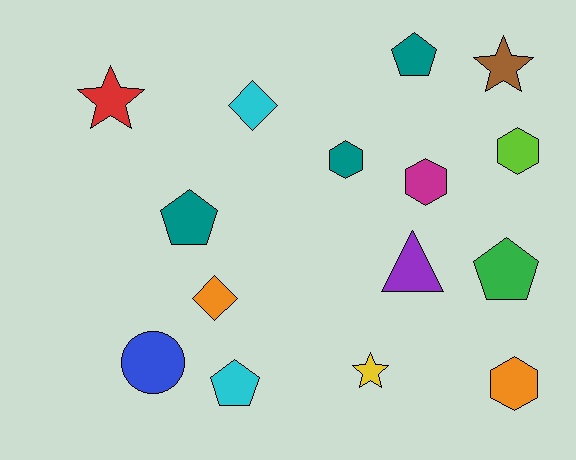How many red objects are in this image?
There is 1 red object.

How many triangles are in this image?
There is 1 triangle.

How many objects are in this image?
There are 15 objects.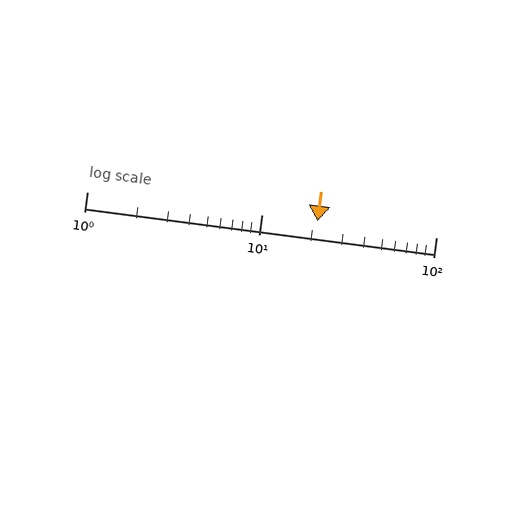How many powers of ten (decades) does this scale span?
The scale spans 2 decades, from 1 to 100.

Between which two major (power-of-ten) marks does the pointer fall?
The pointer is between 10 and 100.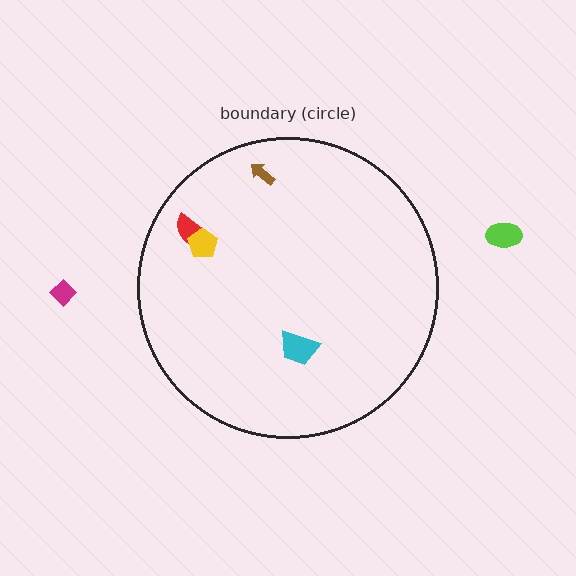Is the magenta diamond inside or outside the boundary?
Outside.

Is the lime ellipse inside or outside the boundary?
Outside.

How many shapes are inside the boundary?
4 inside, 2 outside.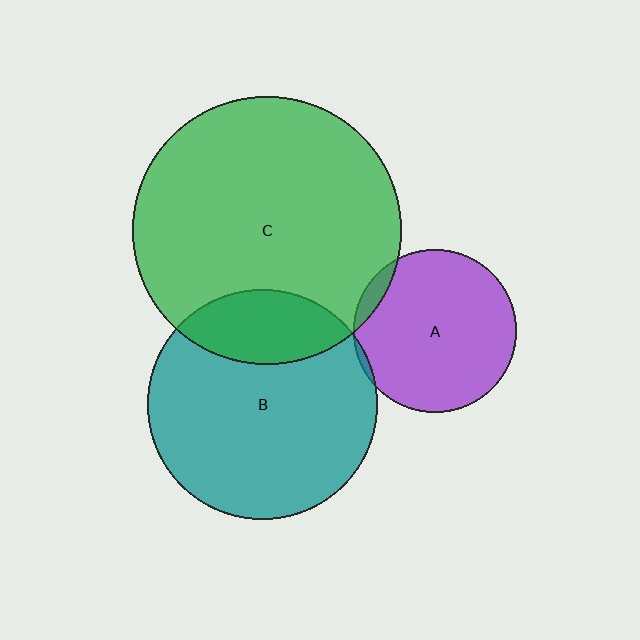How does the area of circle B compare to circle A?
Approximately 2.0 times.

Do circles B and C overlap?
Yes.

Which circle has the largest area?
Circle C (green).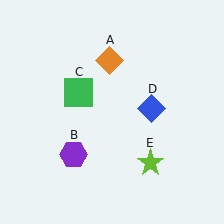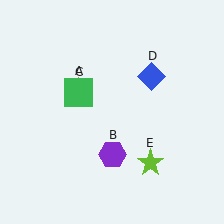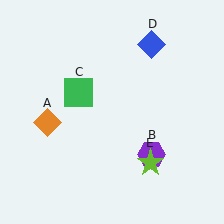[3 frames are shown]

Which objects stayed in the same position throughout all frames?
Green square (object C) and lime star (object E) remained stationary.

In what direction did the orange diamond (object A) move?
The orange diamond (object A) moved down and to the left.